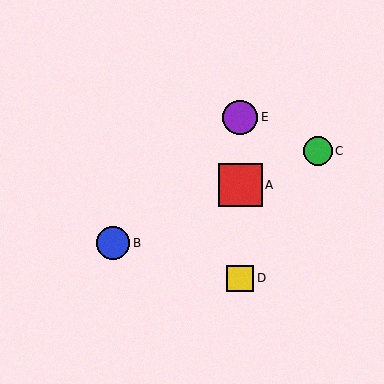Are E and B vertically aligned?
No, E is at x≈240 and B is at x≈113.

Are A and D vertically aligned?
Yes, both are at x≈240.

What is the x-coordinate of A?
Object A is at x≈240.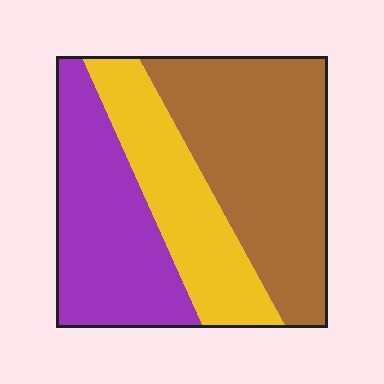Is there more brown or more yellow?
Brown.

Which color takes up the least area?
Yellow, at roughly 25%.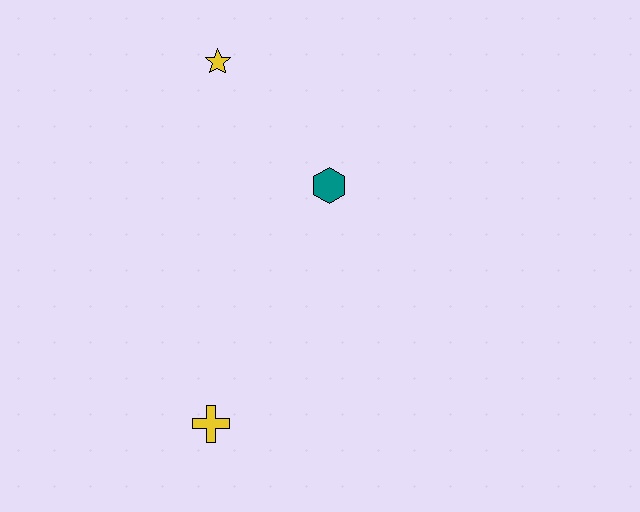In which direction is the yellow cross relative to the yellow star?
The yellow cross is below the yellow star.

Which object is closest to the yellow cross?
The teal hexagon is closest to the yellow cross.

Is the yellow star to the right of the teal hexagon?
No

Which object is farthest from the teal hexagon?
The yellow cross is farthest from the teal hexagon.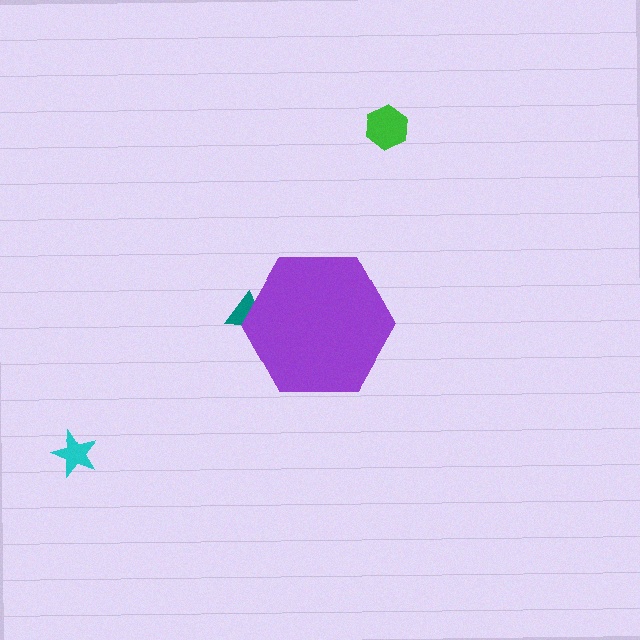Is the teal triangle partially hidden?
Yes, the teal triangle is partially hidden behind the purple hexagon.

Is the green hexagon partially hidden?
No, the green hexagon is fully visible.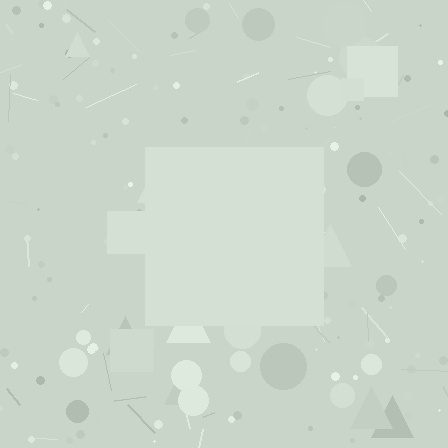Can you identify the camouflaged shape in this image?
The camouflaged shape is a square.